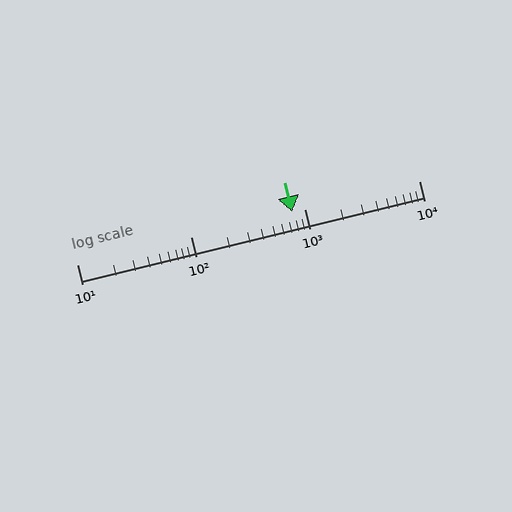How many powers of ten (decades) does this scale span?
The scale spans 3 decades, from 10 to 10000.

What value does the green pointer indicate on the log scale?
The pointer indicates approximately 770.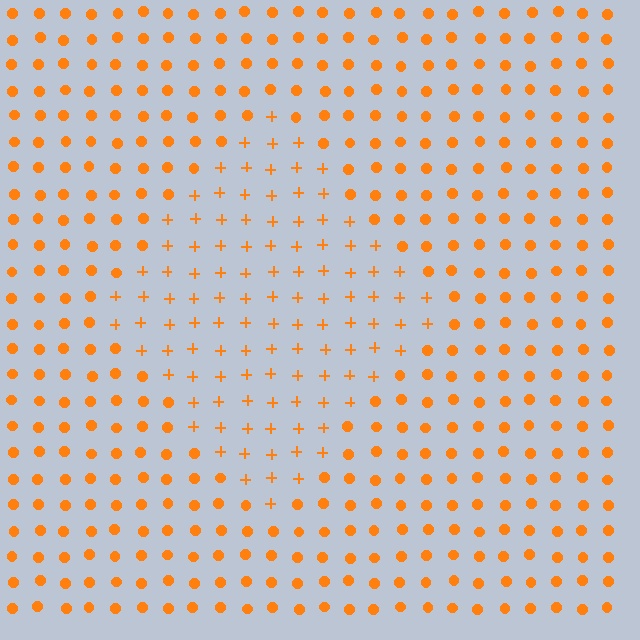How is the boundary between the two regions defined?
The boundary is defined by a change in element shape: plus signs inside vs. circles outside. All elements share the same color and spacing.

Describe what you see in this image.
The image is filled with small orange elements arranged in a uniform grid. A diamond-shaped region contains plus signs, while the surrounding area contains circles. The boundary is defined purely by the change in element shape.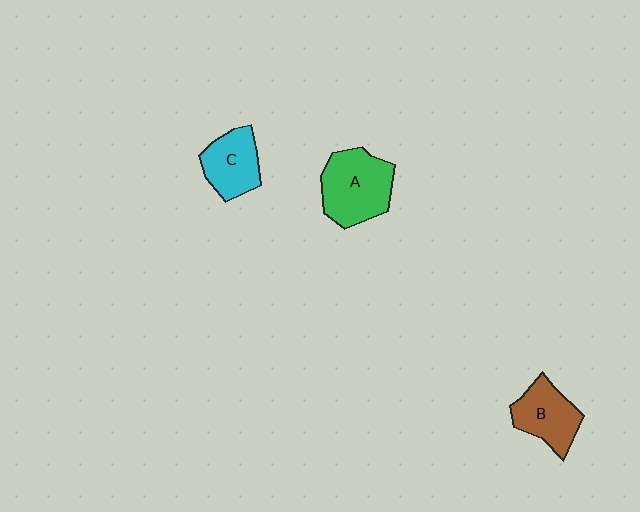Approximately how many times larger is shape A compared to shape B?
Approximately 1.3 times.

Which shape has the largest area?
Shape A (green).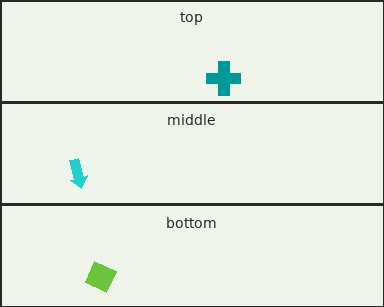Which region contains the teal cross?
The top region.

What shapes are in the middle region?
The cyan arrow.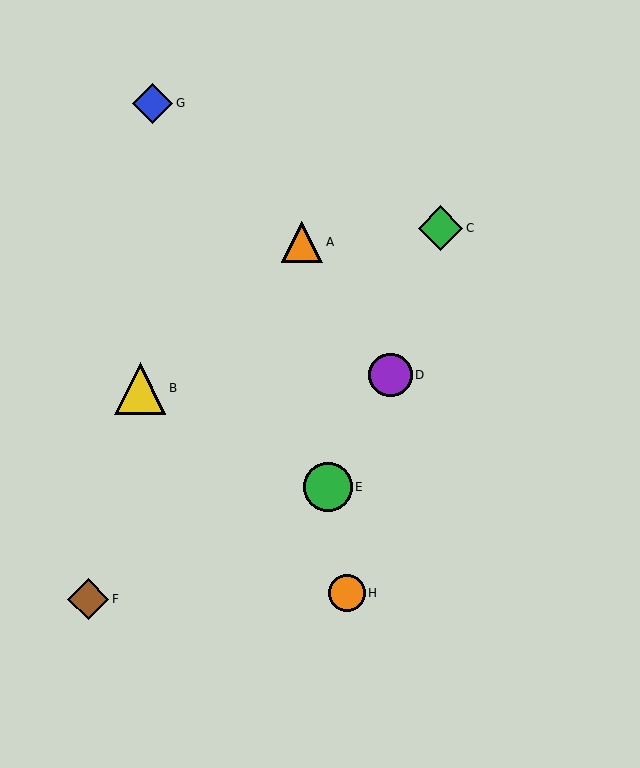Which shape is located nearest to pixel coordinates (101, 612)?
The brown diamond (labeled F) at (88, 599) is nearest to that location.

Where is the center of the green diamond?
The center of the green diamond is at (441, 228).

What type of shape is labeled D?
Shape D is a purple circle.